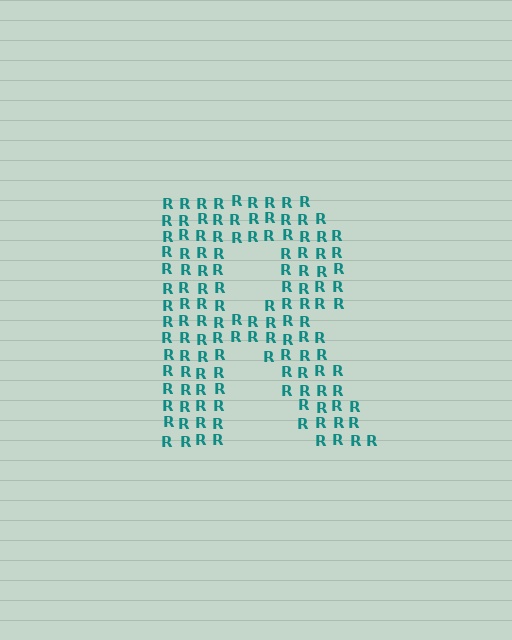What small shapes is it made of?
It is made of small letter R's.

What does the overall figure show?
The overall figure shows the letter R.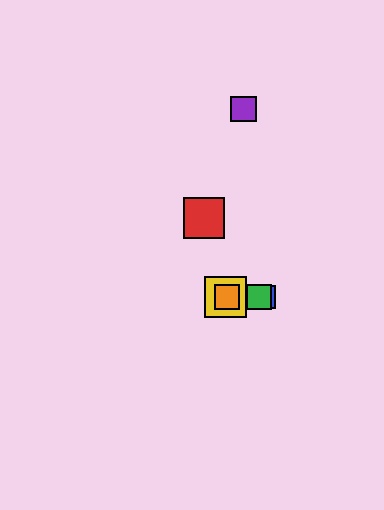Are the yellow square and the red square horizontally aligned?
No, the yellow square is at y≈297 and the red square is at y≈218.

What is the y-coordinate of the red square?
The red square is at y≈218.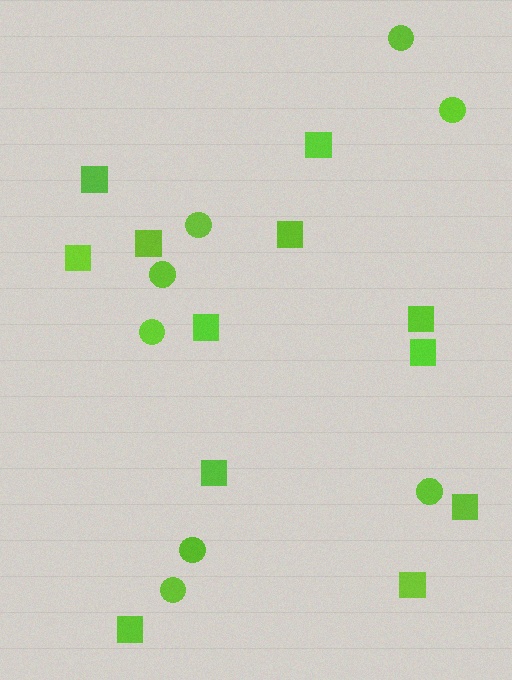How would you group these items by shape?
There are 2 groups: one group of squares (12) and one group of circles (8).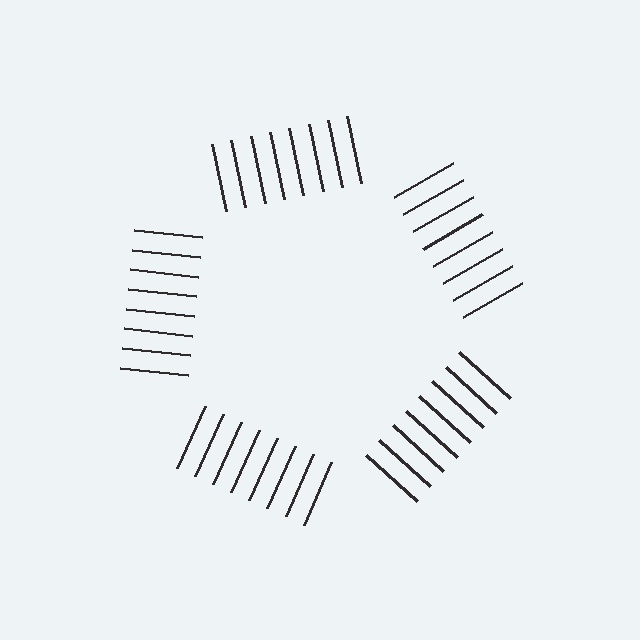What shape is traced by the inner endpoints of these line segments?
An illusory pentagon — the line segments terminate on its edges but no continuous stroke is drawn.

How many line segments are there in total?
40 — 8 along each of the 5 edges.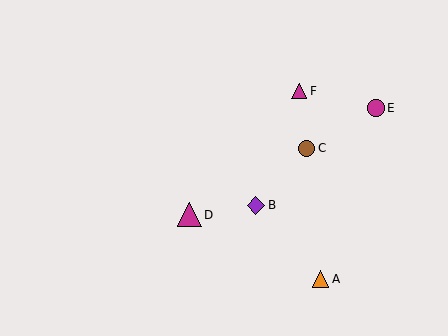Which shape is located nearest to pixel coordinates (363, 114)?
The magenta circle (labeled E) at (376, 108) is nearest to that location.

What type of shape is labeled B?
Shape B is a purple diamond.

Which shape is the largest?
The magenta triangle (labeled D) is the largest.